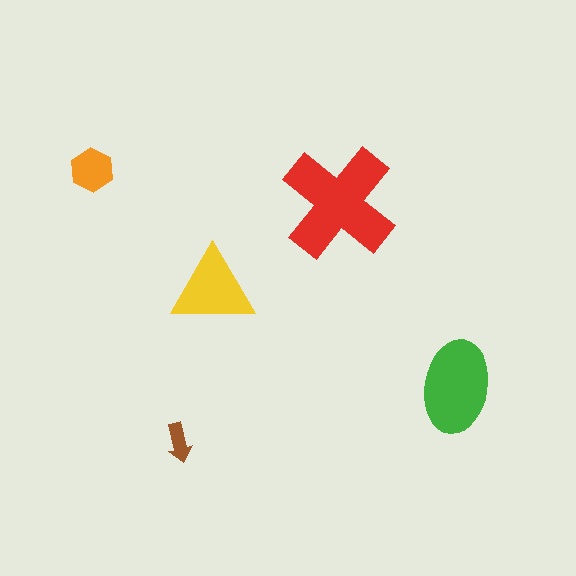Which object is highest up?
The orange hexagon is topmost.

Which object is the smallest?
The brown arrow.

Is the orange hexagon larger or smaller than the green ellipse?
Smaller.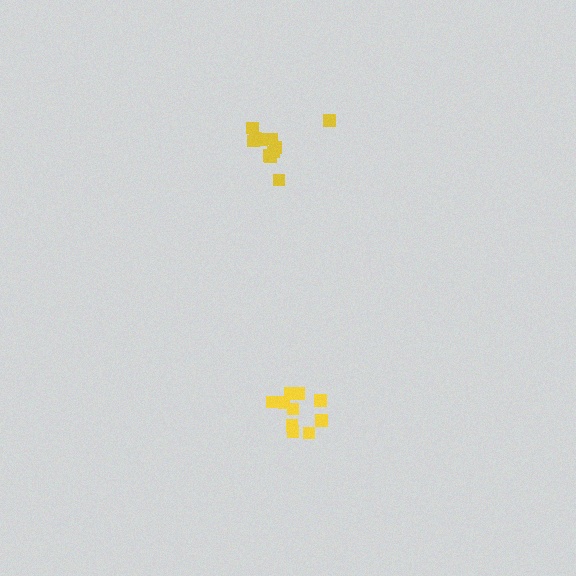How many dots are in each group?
Group 1: 11 dots, Group 2: 10 dots (21 total).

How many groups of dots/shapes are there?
There are 2 groups.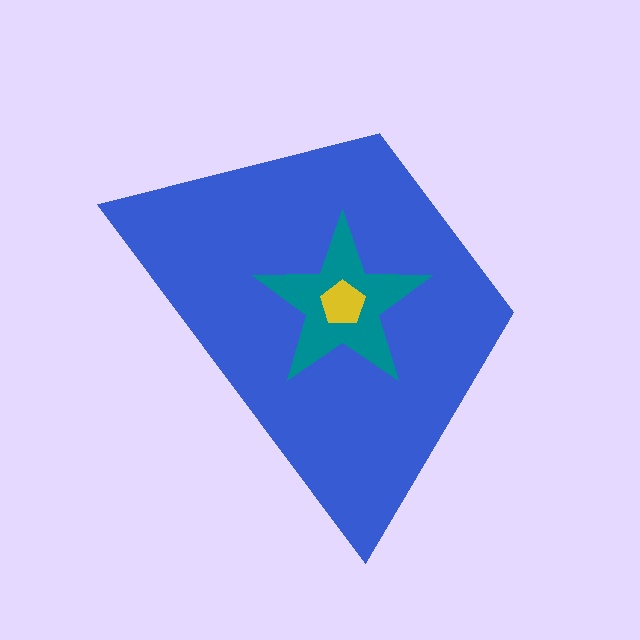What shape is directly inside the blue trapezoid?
The teal star.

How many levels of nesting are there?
3.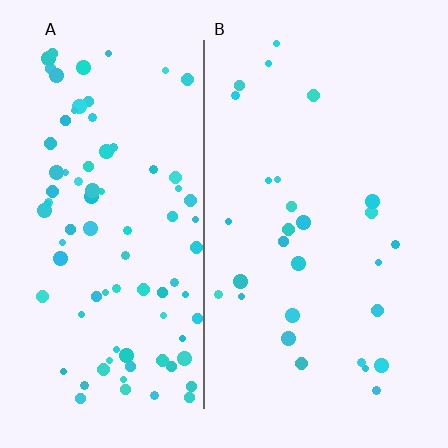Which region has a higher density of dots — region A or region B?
A (the left).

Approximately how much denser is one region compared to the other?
Approximately 3.0× — region A over region B.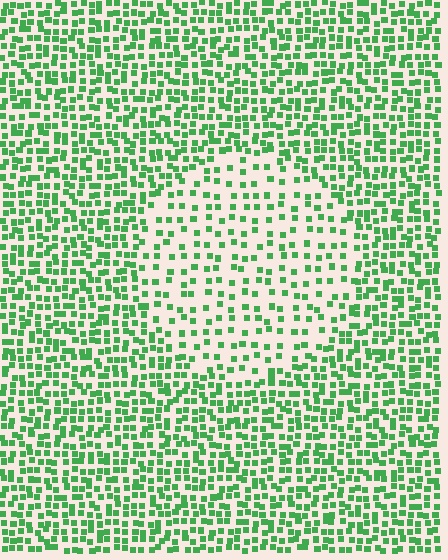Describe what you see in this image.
The image contains small green elements arranged at two different densities. A circle-shaped region is visible where the elements are less densely packed than the surrounding area.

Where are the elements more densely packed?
The elements are more densely packed outside the circle boundary.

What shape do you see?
I see a circle.